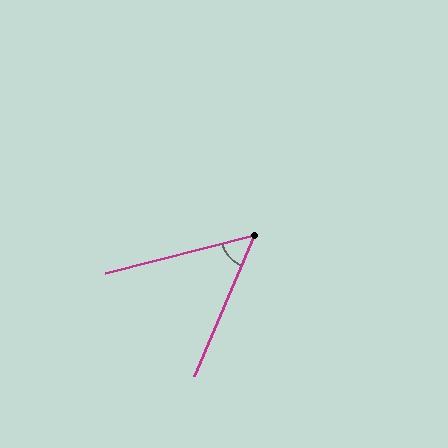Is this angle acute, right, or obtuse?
It is acute.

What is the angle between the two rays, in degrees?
Approximately 53 degrees.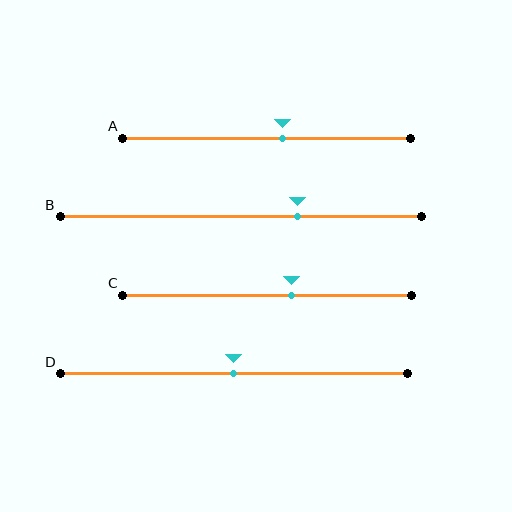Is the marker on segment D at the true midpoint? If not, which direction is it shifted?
Yes, the marker on segment D is at the true midpoint.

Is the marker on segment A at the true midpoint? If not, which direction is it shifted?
No, the marker on segment A is shifted to the right by about 5% of the segment length.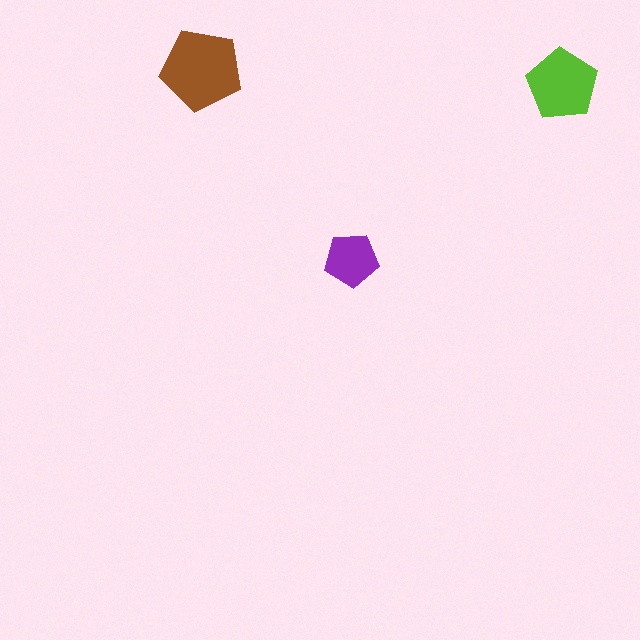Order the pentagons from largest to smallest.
the brown one, the lime one, the purple one.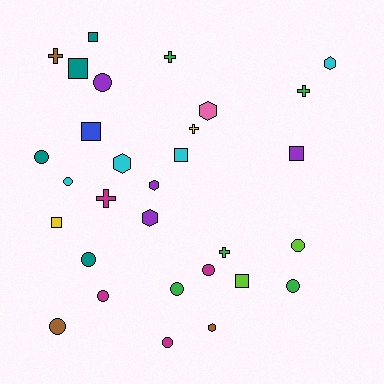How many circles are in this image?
There are 11 circles.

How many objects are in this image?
There are 30 objects.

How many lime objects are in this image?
There are 2 lime objects.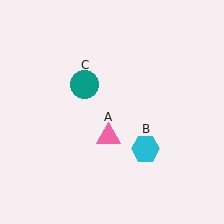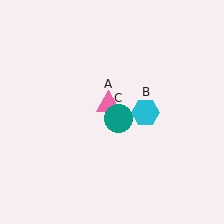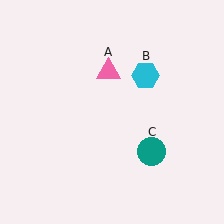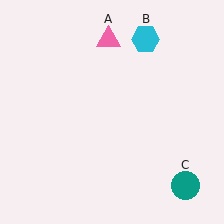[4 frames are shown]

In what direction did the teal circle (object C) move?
The teal circle (object C) moved down and to the right.